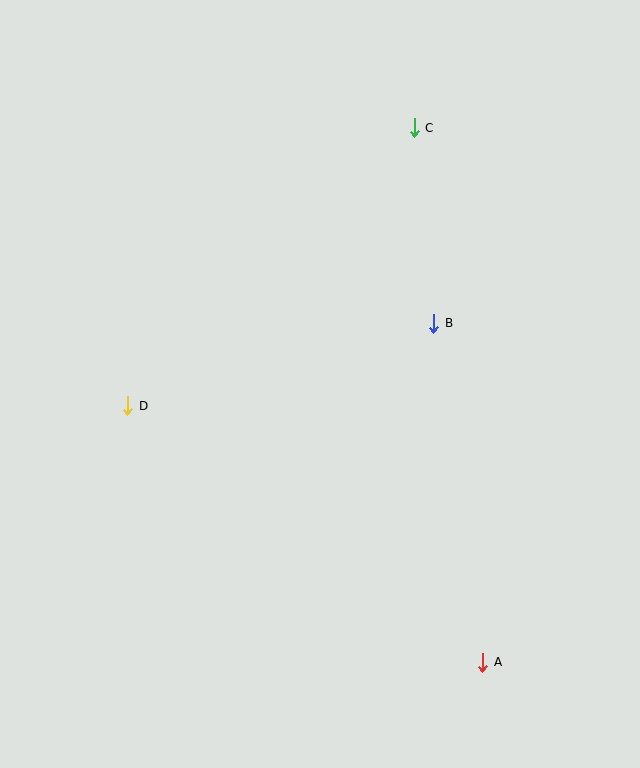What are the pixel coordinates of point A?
Point A is at (483, 662).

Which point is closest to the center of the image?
Point B at (434, 323) is closest to the center.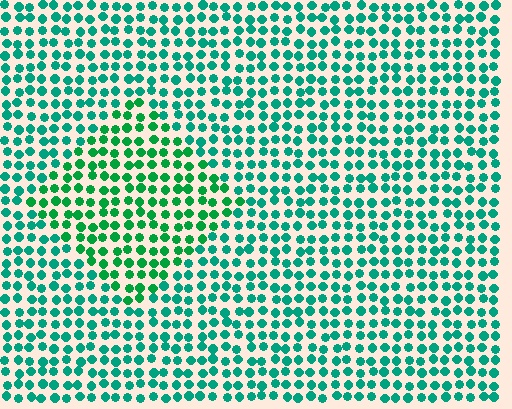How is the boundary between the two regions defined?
The boundary is defined purely by a slight shift in hue (about 26 degrees). Spacing, size, and orientation are identical on both sides.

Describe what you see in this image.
The image is filled with small teal elements in a uniform arrangement. A diamond-shaped region is visible where the elements are tinted to a slightly different hue, forming a subtle color boundary.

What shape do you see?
I see a diamond.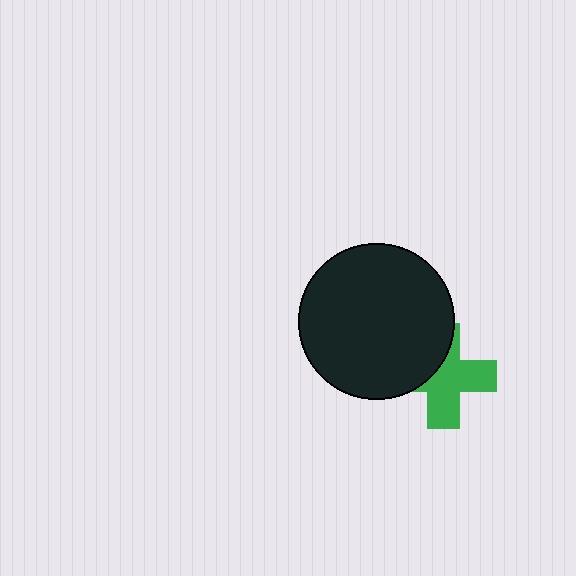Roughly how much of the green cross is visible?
About half of it is visible (roughly 62%).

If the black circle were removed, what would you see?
You would see the complete green cross.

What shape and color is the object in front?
The object in front is a black circle.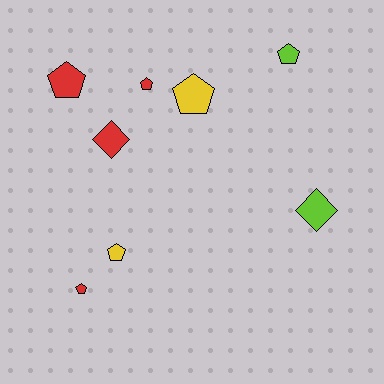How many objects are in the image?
There are 8 objects.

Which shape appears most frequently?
Pentagon, with 6 objects.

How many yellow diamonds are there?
There are no yellow diamonds.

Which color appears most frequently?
Red, with 4 objects.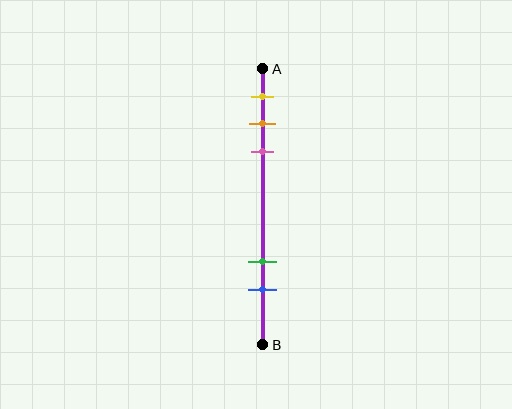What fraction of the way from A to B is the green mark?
The green mark is approximately 70% (0.7) of the way from A to B.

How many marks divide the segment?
There are 5 marks dividing the segment.